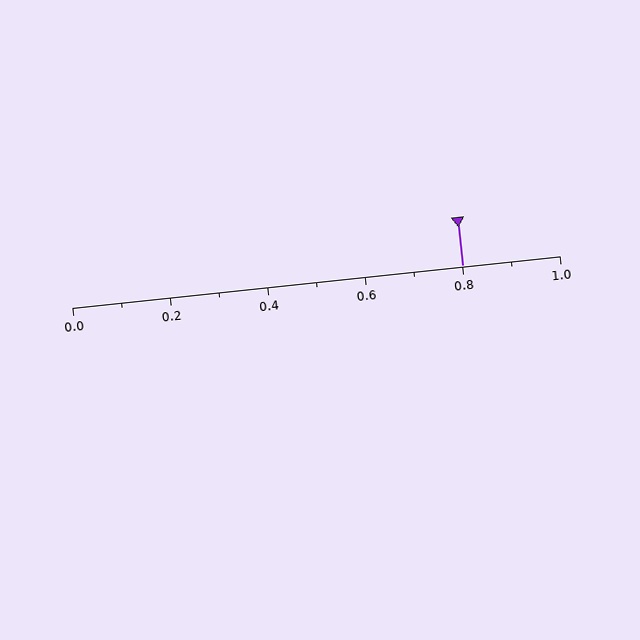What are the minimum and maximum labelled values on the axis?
The axis runs from 0.0 to 1.0.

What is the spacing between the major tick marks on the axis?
The major ticks are spaced 0.2 apart.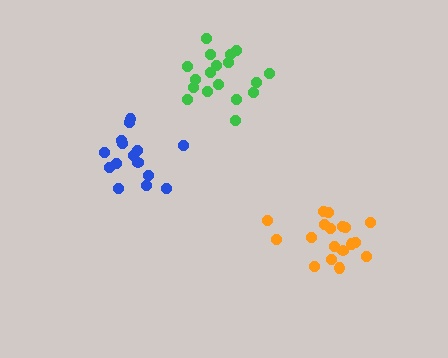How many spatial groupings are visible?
There are 3 spatial groupings.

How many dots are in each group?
Group 1: 18 dots, Group 2: 15 dots, Group 3: 18 dots (51 total).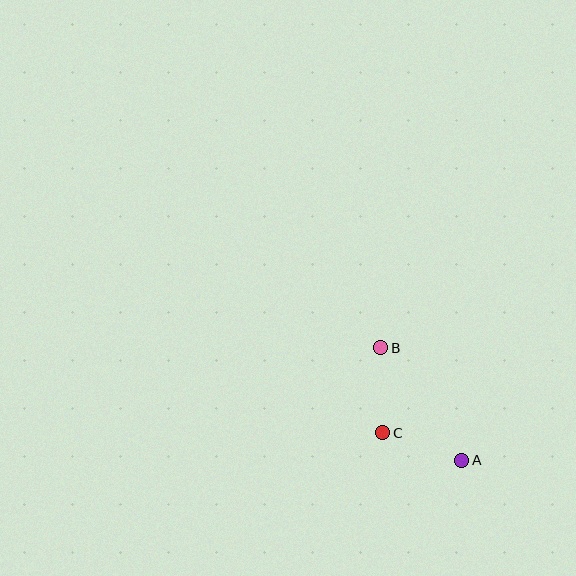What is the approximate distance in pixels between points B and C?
The distance between B and C is approximately 85 pixels.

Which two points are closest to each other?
Points A and C are closest to each other.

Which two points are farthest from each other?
Points A and B are farthest from each other.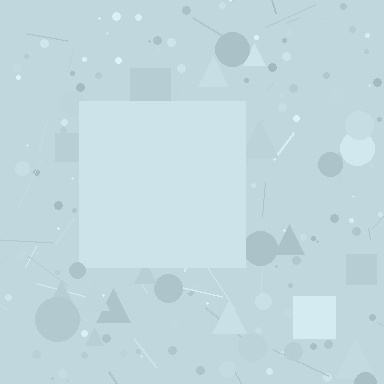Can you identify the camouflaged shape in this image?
The camouflaged shape is a square.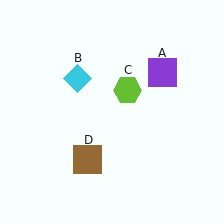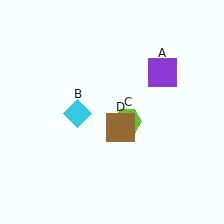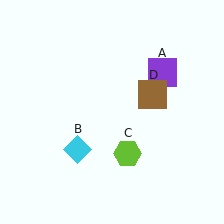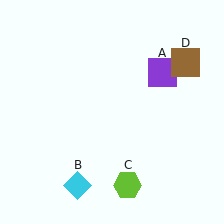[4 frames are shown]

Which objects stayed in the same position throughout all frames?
Purple square (object A) remained stationary.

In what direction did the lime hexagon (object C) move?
The lime hexagon (object C) moved down.